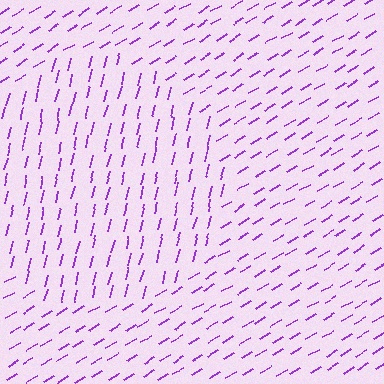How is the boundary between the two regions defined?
The boundary is defined purely by a change in line orientation (approximately 45 degrees difference). All lines are the same color and thickness.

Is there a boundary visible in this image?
Yes, there is a texture boundary formed by a change in line orientation.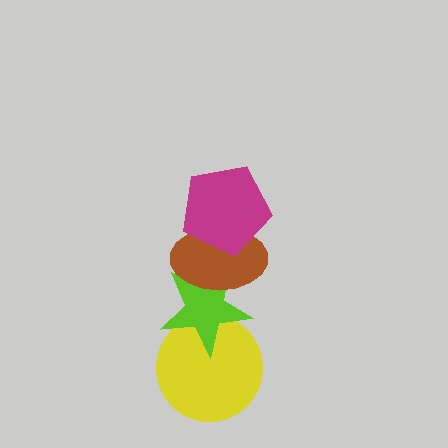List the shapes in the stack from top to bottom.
From top to bottom: the magenta pentagon, the brown ellipse, the lime star, the yellow circle.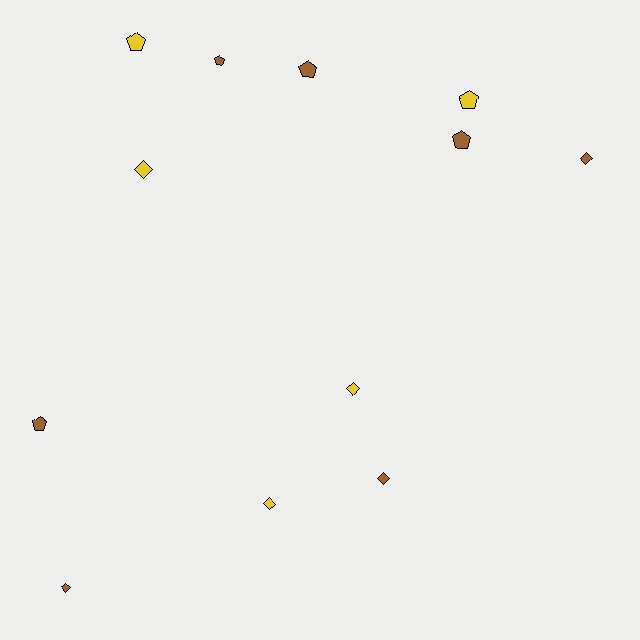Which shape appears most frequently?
Diamond, with 6 objects.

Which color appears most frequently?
Brown, with 7 objects.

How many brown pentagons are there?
There are 4 brown pentagons.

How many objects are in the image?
There are 12 objects.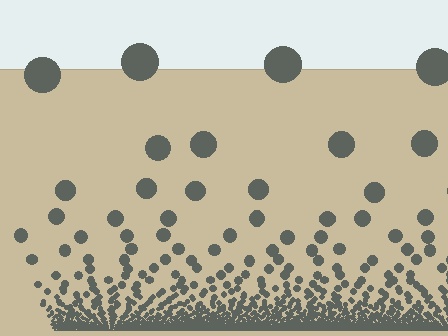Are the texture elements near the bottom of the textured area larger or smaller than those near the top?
Smaller. The gradient is inverted — elements near the bottom are smaller and denser.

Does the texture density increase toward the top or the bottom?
Density increases toward the bottom.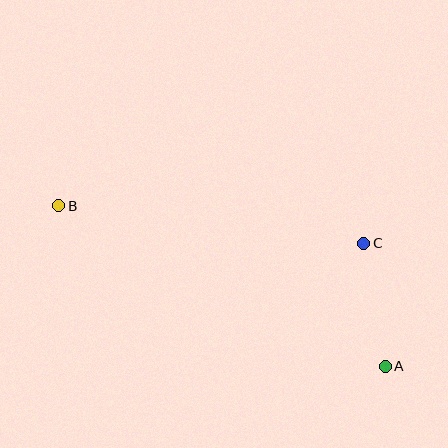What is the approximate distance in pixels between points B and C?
The distance between B and C is approximately 308 pixels.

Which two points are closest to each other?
Points A and C are closest to each other.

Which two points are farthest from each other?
Points A and B are farthest from each other.